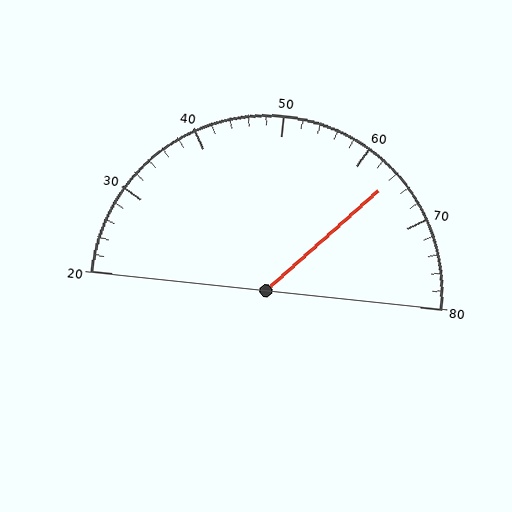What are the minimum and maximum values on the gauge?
The gauge ranges from 20 to 80.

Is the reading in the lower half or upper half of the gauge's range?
The reading is in the upper half of the range (20 to 80).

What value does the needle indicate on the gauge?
The needle indicates approximately 64.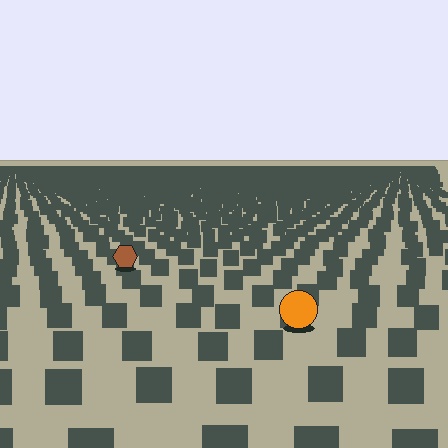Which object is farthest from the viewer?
The brown hexagon is farthest from the viewer. It appears smaller and the ground texture around it is denser.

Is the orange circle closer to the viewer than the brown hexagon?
Yes. The orange circle is closer — you can tell from the texture gradient: the ground texture is coarser near it.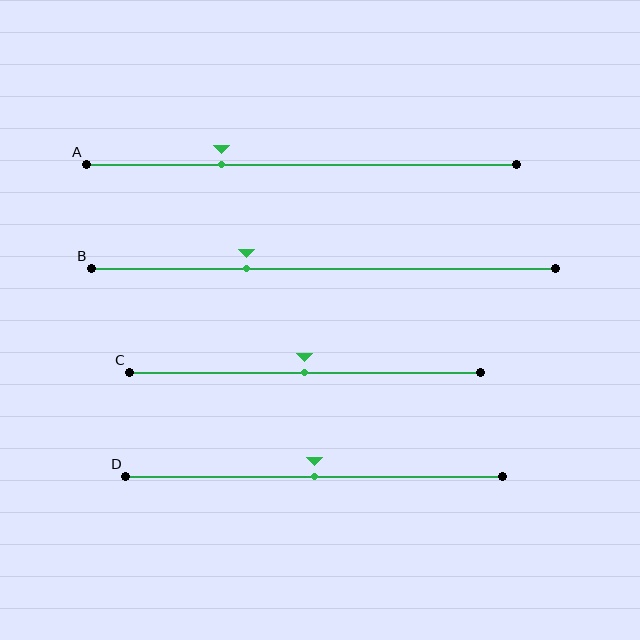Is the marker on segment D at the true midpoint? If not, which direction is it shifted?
Yes, the marker on segment D is at the true midpoint.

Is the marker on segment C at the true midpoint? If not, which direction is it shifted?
Yes, the marker on segment C is at the true midpoint.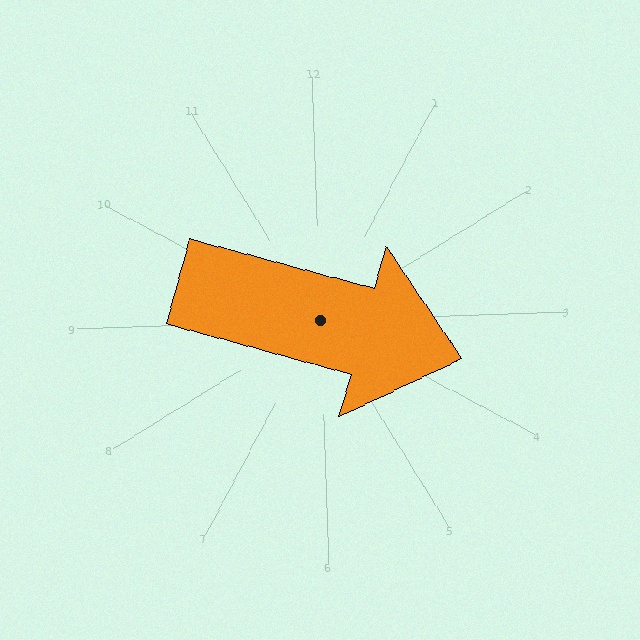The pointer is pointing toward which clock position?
Roughly 4 o'clock.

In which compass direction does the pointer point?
East.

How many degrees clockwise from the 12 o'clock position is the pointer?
Approximately 107 degrees.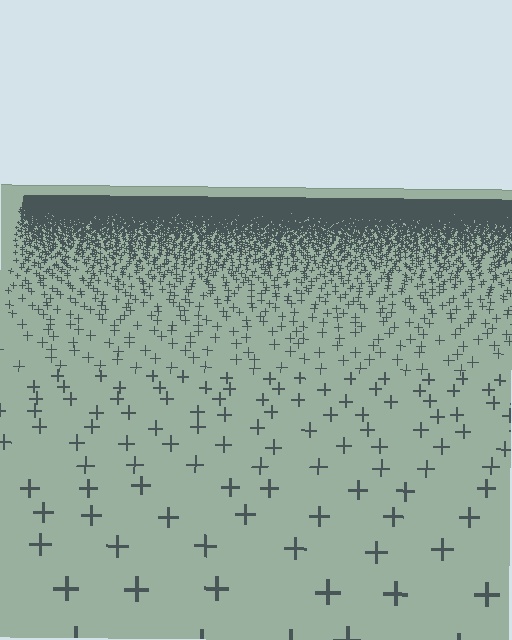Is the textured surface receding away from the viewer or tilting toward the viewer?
The surface is receding away from the viewer. Texture elements get smaller and denser toward the top.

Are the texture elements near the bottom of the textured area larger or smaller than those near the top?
Larger. Near the bottom, elements are closer to the viewer and appear at a bigger on-screen size.